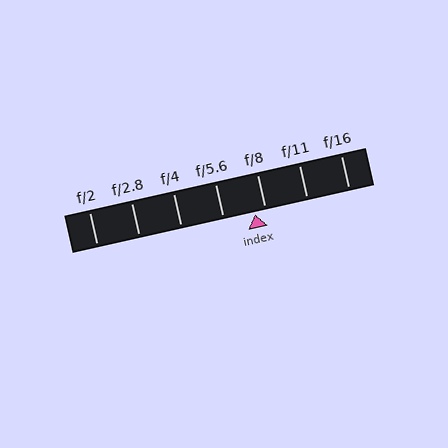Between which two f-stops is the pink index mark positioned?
The index mark is between f/5.6 and f/8.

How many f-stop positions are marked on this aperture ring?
There are 7 f-stop positions marked.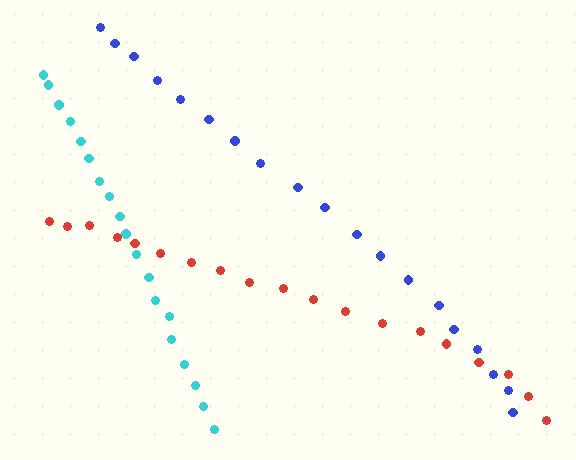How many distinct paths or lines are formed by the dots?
There are 3 distinct paths.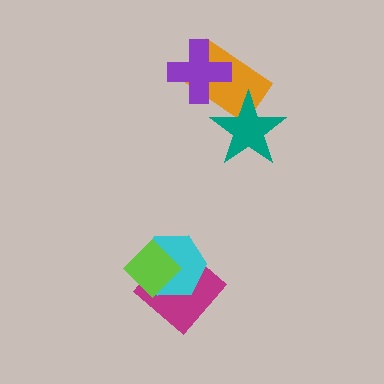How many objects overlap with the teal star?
1 object overlaps with the teal star.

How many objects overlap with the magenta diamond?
2 objects overlap with the magenta diamond.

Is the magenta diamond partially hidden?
Yes, it is partially covered by another shape.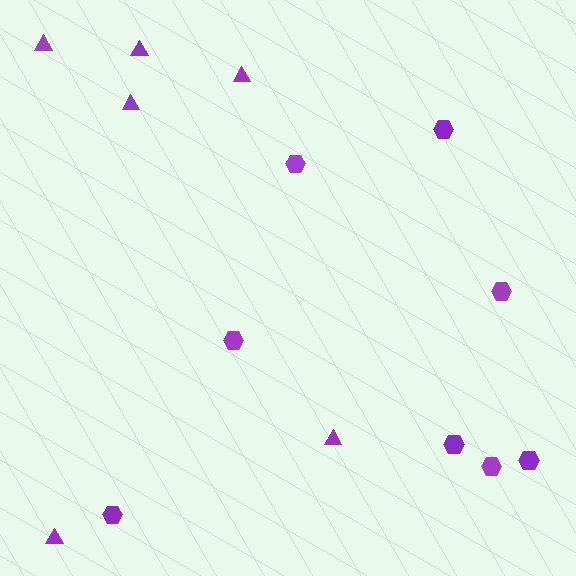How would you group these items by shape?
There are 2 groups: one group of hexagons (8) and one group of triangles (6).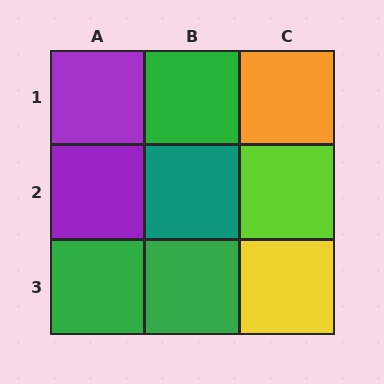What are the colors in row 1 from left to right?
Purple, green, orange.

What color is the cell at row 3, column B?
Green.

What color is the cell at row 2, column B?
Teal.